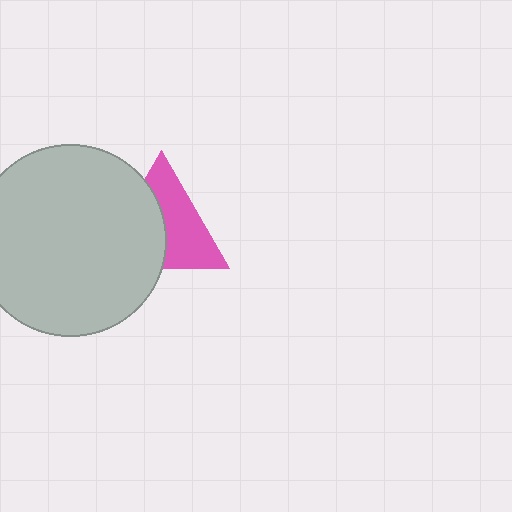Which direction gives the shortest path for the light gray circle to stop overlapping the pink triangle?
Moving left gives the shortest separation.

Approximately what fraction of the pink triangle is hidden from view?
Roughly 47% of the pink triangle is hidden behind the light gray circle.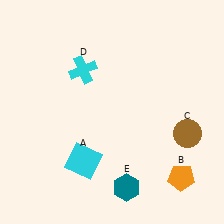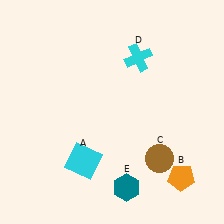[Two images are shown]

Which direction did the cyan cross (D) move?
The cyan cross (D) moved right.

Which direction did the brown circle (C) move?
The brown circle (C) moved left.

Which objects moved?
The objects that moved are: the brown circle (C), the cyan cross (D).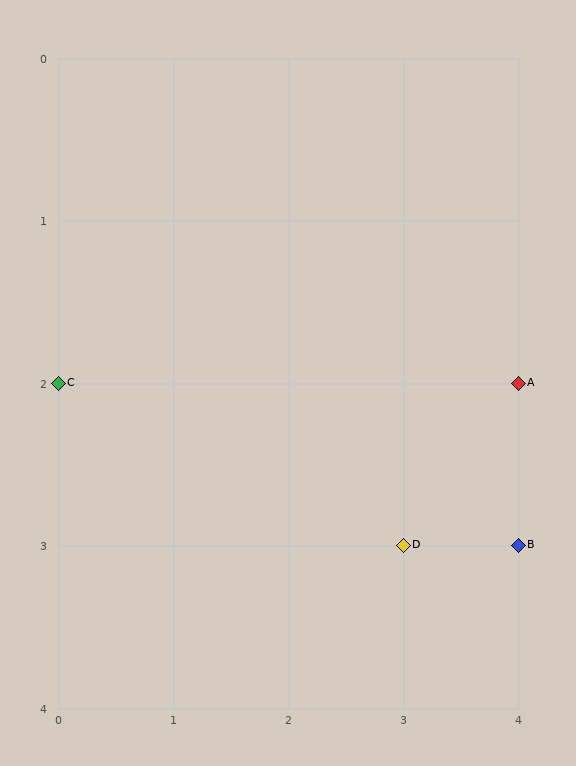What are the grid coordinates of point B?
Point B is at grid coordinates (4, 3).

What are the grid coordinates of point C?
Point C is at grid coordinates (0, 2).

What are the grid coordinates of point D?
Point D is at grid coordinates (3, 3).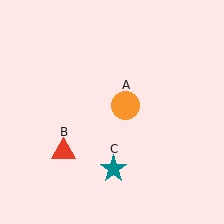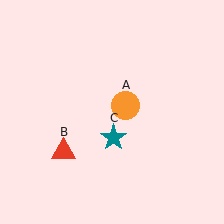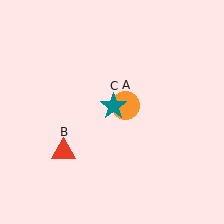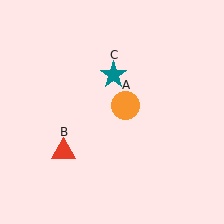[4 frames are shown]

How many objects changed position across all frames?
1 object changed position: teal star (object C).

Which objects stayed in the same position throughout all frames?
Orange circle (object A) and red triangle (object B) remained stationary.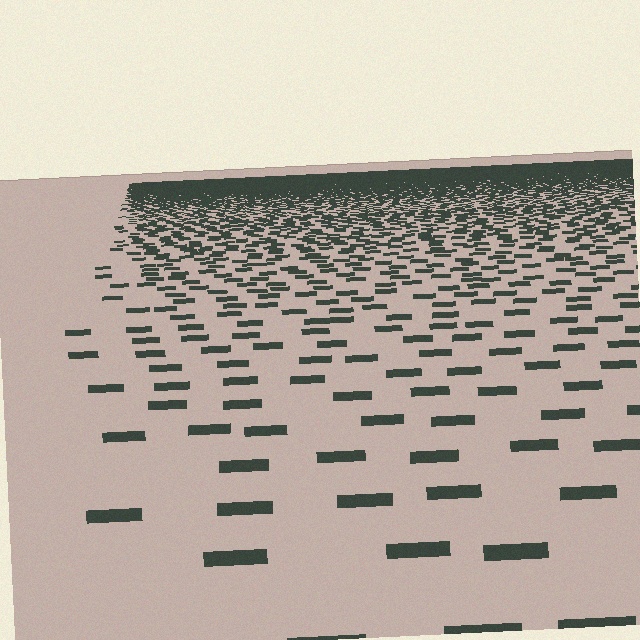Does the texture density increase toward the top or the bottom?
Density increases toward the top.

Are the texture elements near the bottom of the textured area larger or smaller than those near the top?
Larger. Near the bottom, elements are closer to the viewer and appear at a bigger on-screen size.